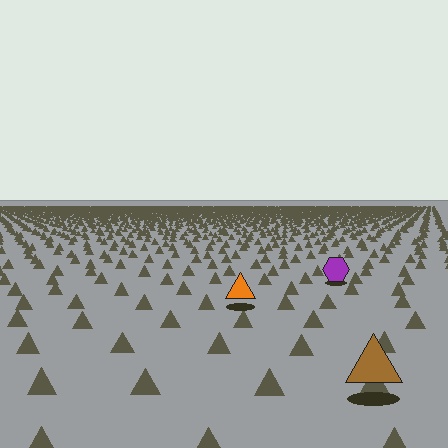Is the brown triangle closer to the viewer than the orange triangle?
Yes. The brown triangle is closer — you can tell from the texture gradient: the ground texture is coarser near it.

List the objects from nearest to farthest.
From nearest to farthest: the brown triangle, the orange triangle, the purple hexagon.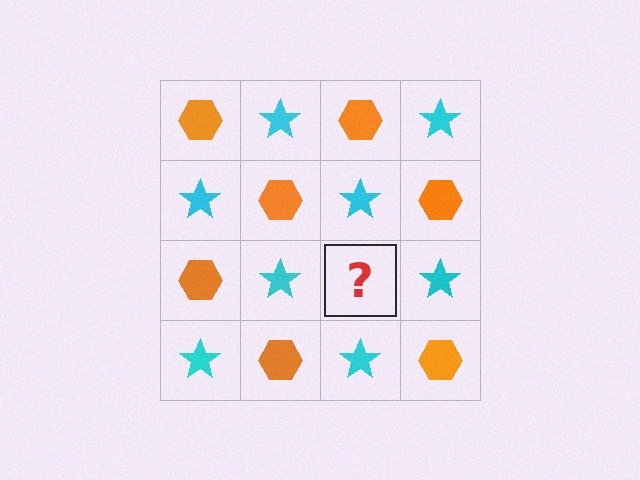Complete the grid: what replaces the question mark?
The question mark should be replaced with an orange hexagon.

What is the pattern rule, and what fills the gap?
The rule is that it alternates orange hexagon and cyan star in a checkerboard pattern. The gap should be filled with an orange hexagon.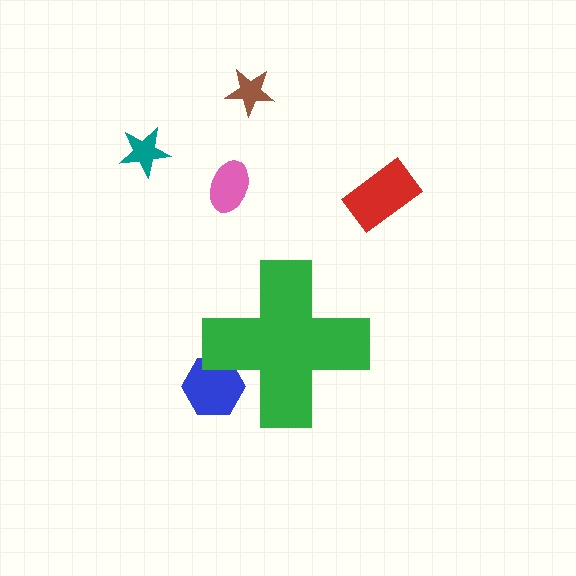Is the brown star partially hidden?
No, the brown star is fully visible.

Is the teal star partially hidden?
No, the teal star is fully visible.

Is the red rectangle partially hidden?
No, the red rectangle is fully visible.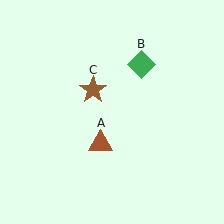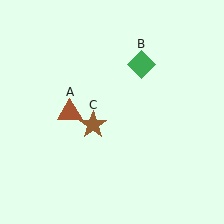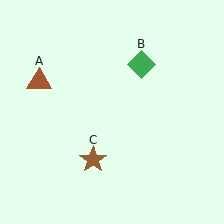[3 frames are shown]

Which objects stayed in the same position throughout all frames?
Green diamond (object B) remained stationary.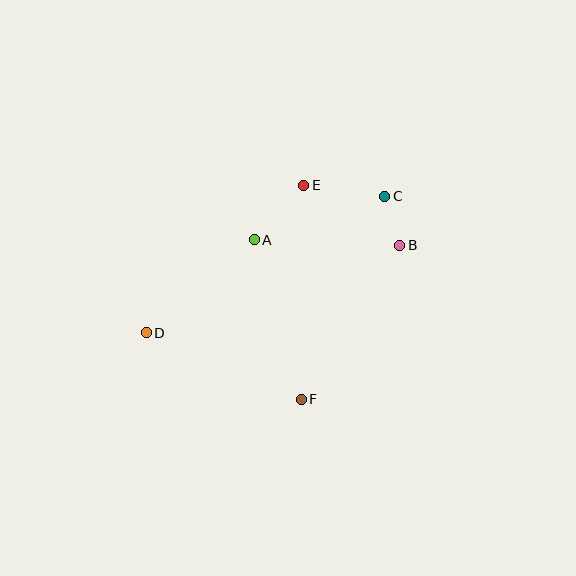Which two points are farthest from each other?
Points C and D are farthest from each other.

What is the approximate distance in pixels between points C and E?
The distance between C and E is approximately 81 pixels.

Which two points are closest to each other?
Points B and C are closest to each other.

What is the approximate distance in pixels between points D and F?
The distance between D and F is approximately 168 pixels.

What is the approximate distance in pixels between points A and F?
The distance between A and F is approximately 167 pixels.